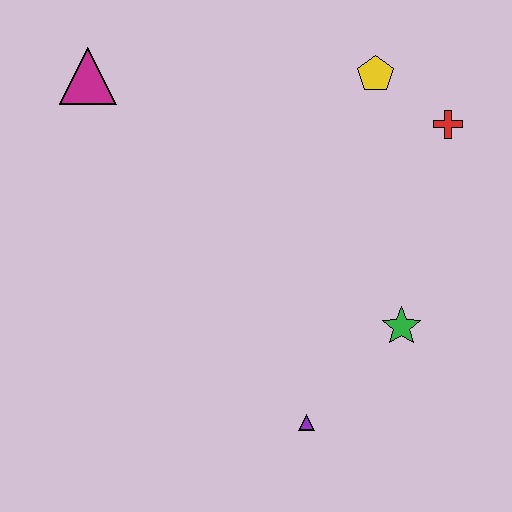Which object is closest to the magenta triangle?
The yellow pentagon is closest to the magenta triangle.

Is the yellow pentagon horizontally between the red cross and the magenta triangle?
Yes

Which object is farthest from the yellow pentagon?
The purple triangle is farthest from the yellow pentagon.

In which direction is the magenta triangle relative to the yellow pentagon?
The magenta triangle is to the left of the yellow pentagon.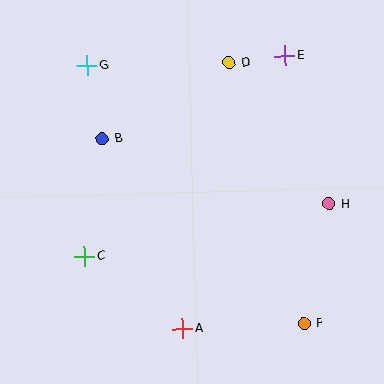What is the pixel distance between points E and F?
The distance between E and F is 268 pixels.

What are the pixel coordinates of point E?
Point E is at (285, 56).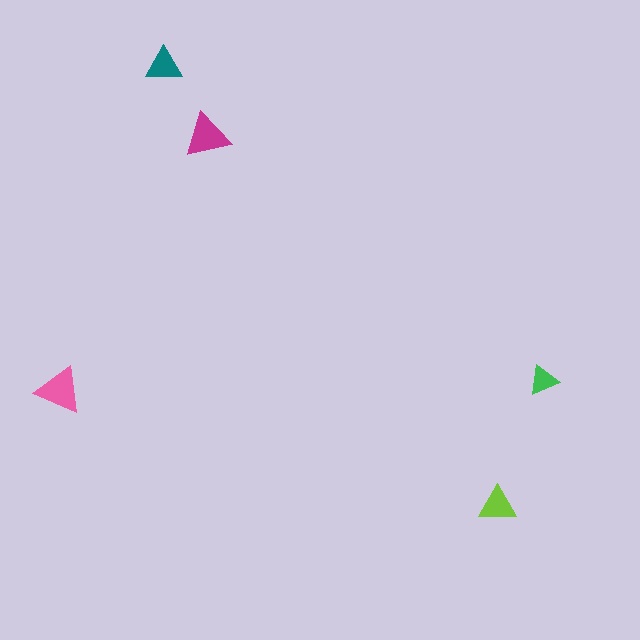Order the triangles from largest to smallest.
the pink one, the magenta one, the lime one, the teal one, the green one.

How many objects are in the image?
There are 5 objects in the image.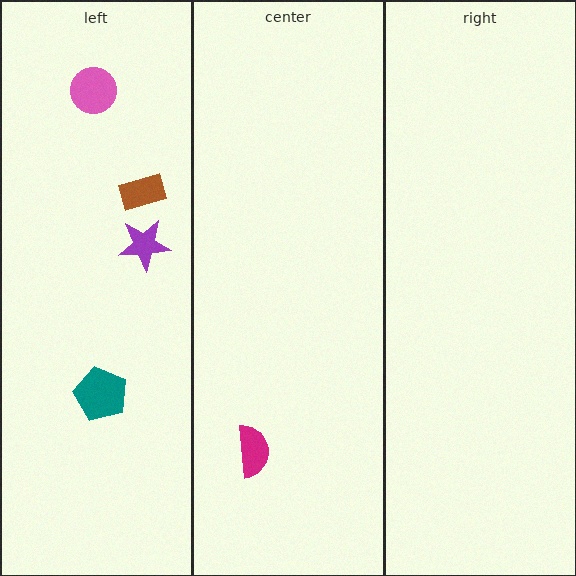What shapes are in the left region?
The purple star, the pink circle, the brown rectangle, the teal pentagon.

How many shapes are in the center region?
1.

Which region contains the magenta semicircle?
The center region.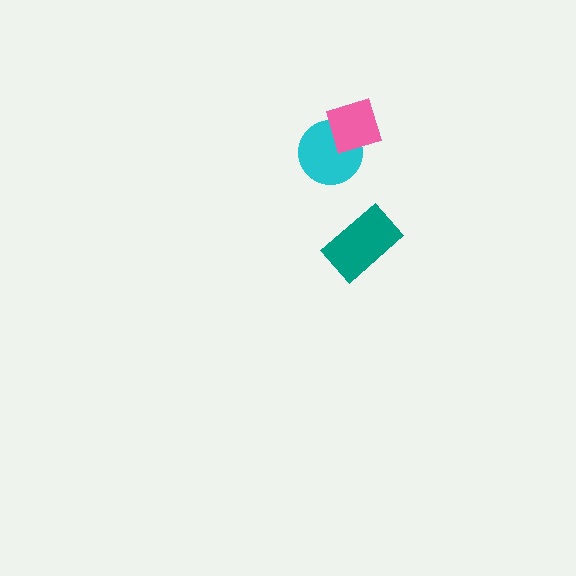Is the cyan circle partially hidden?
Yes, it is partially covered by another shape.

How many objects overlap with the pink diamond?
1 object overlaps with the pink diamond.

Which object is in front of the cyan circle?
The pink diamond is in front of the cyan circle.